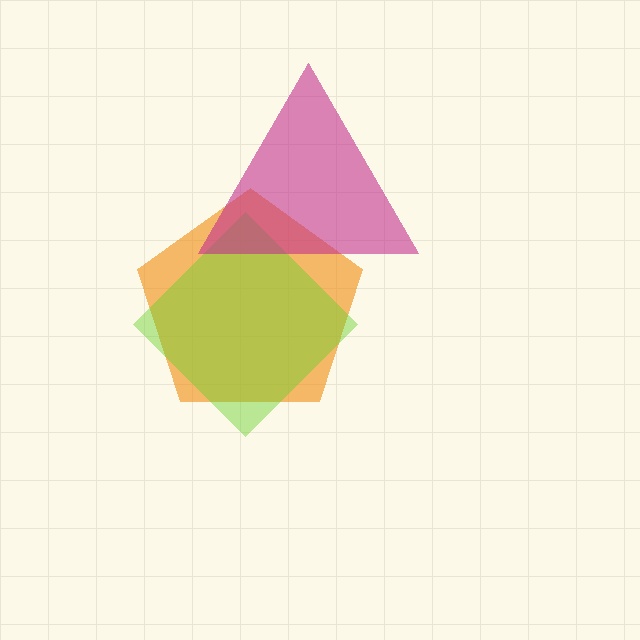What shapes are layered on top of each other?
The layered shapes are: an orange pentagon, a lime diamond, a magenta triangle.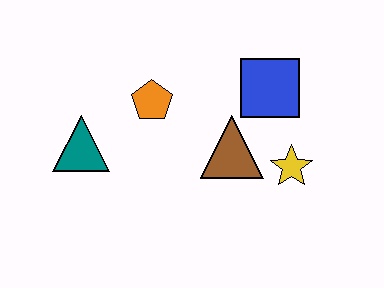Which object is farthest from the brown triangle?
The teal triangle is farthest from the brown triangle.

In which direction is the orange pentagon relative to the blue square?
The orange pentagon is to the left of the blue square.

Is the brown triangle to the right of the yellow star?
No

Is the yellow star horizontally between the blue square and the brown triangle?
No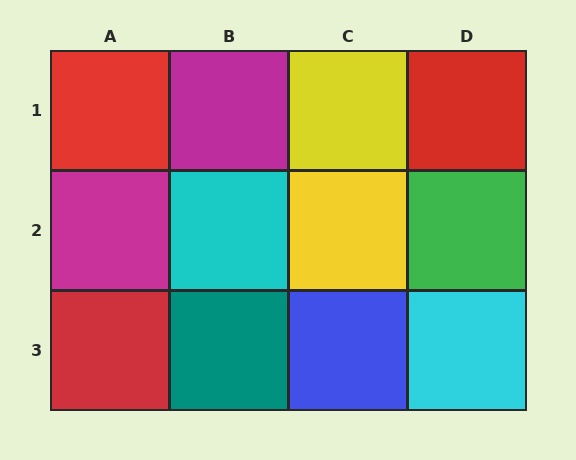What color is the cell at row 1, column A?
Red.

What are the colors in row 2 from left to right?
Magenta, cyan, yellow, green.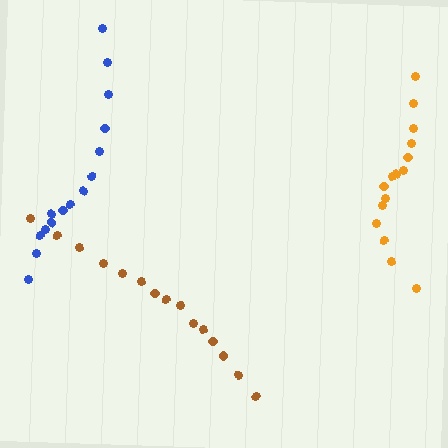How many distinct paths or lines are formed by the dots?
There are 3 distinct paths.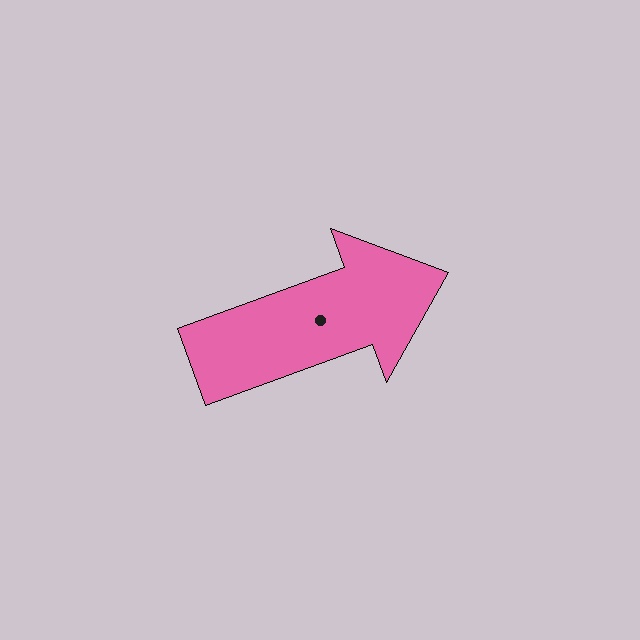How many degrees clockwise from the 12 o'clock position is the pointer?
Approximately 70 degrees.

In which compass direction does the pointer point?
East.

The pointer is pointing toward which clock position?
Roughly 2 o'clock.